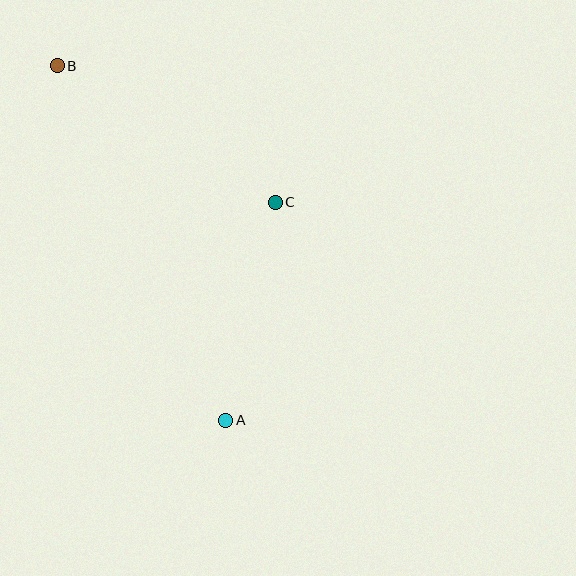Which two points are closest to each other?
Points A and C are closest to each other.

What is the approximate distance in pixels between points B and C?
The distance between B and C is approximately 257 pixels.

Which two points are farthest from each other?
Points A and B are farthest from each other.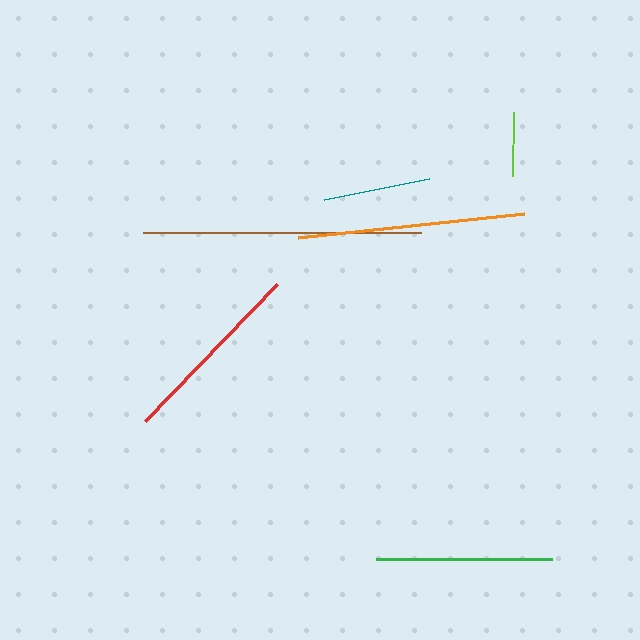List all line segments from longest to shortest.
From longest to shortest: brown, orange, red, green, teal, lime.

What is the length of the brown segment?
The brown segment is approximately 278 pixels long.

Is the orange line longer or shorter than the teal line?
The orange line is longer than the teal line.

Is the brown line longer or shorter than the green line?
The brown line is longer than the green line.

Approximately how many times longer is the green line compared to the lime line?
The green line is approximately 2.8 times the length of the lime line.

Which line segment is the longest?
The brown line is the longest at approximately 278 pixels.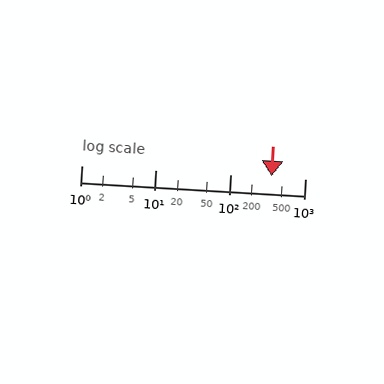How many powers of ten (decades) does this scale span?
The scale spans 3 decades, from 1 to 1000.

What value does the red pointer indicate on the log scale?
The pointer indicates approximately 360.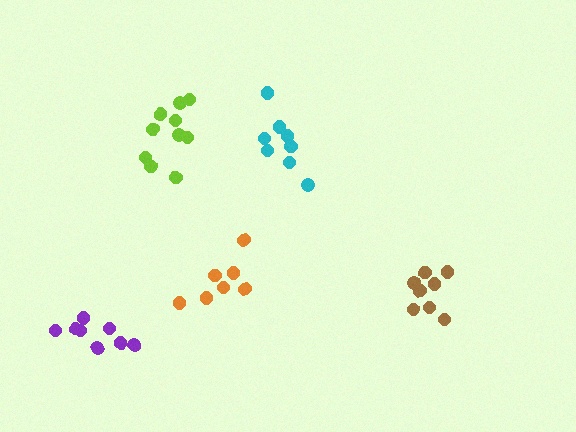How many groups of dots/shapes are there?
There are 5 groups.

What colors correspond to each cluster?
The clusters are colored: lime, purple, brown, cyan, orange.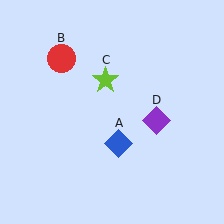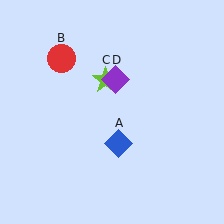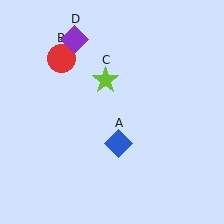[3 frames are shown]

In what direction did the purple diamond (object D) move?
The purple diamond (object D) moved up and to the left.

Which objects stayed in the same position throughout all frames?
Blue diamond (object A) and red circle (object B) and lime star (object C) remained stationary.